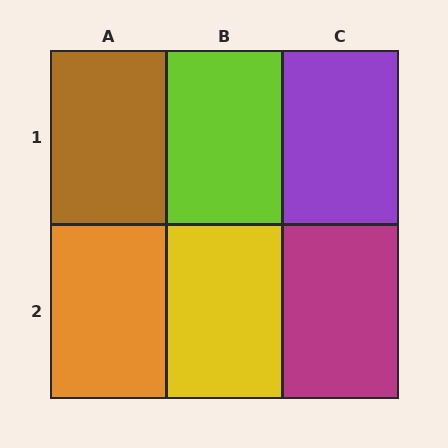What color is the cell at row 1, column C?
Purple.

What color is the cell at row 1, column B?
Lime.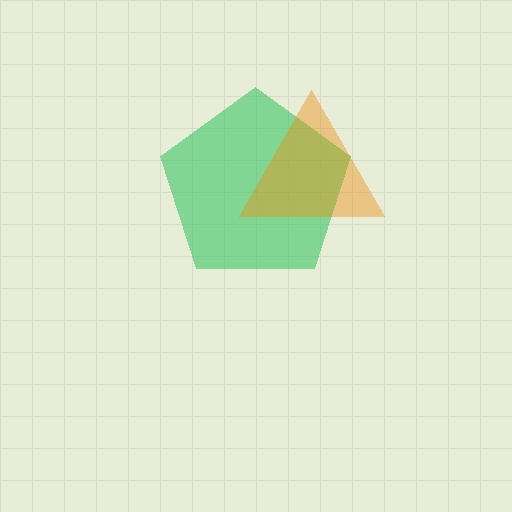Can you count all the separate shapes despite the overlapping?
Yes, there are 2 separate shapes.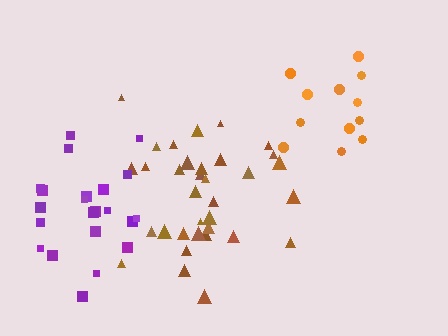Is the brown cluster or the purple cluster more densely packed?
Brown.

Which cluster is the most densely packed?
Orange.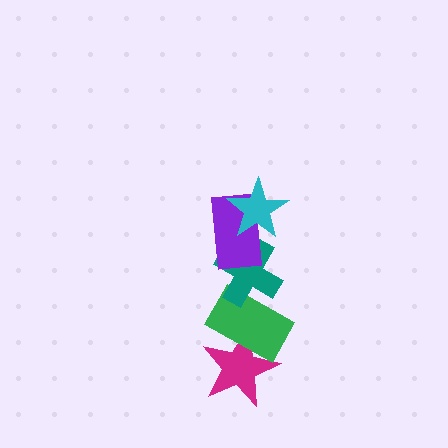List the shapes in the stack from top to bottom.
From top to bottom: the cyan star, the purple rectangle, the teal cross, the green rectangle, the magenta star.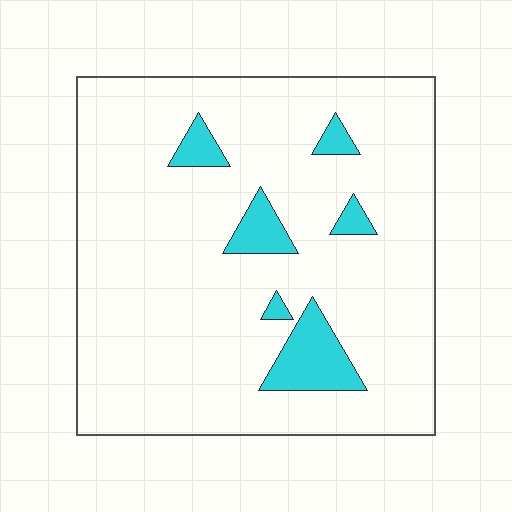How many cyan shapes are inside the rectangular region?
6.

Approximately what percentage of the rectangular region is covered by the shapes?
Approximately 10%.